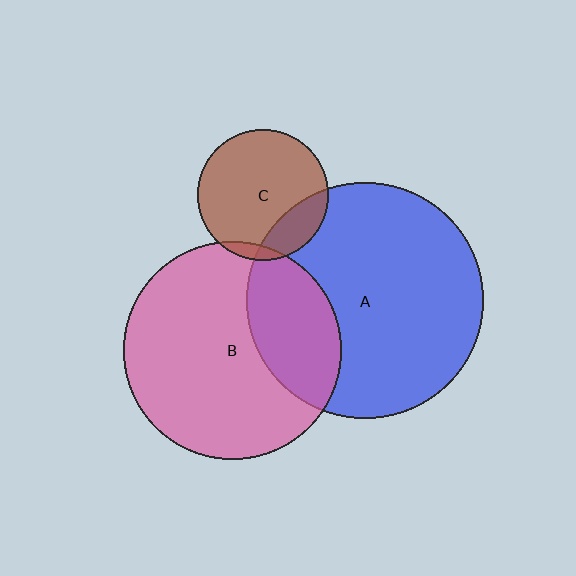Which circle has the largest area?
Circle A (blue).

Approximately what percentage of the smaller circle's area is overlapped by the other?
Approximately 30%.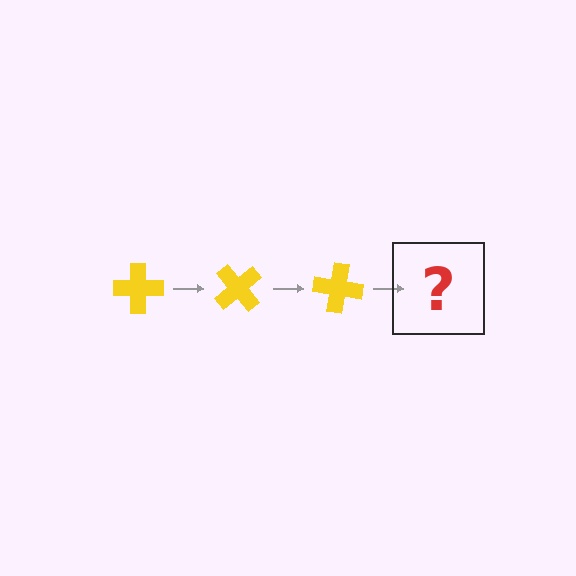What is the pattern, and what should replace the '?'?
The pattern is that the cross rotates 50 degrees each step. The '?' should be a yellow cross rotated 150 degrees.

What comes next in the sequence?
The next element should be a yellow cross rotated 150 degrees.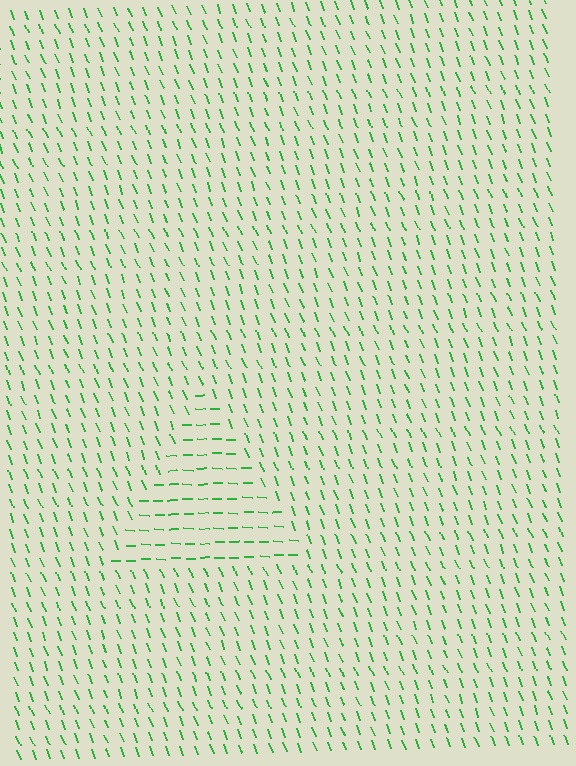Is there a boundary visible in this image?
Yes, there is a texture boundary formed by a change in line orientation.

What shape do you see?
I see a triangle.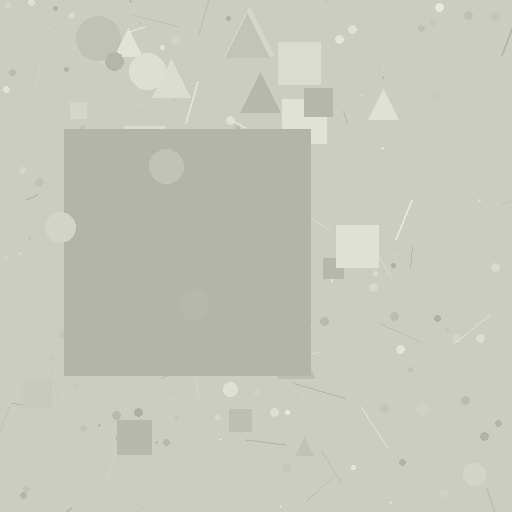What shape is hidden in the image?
A square is hidden in the image.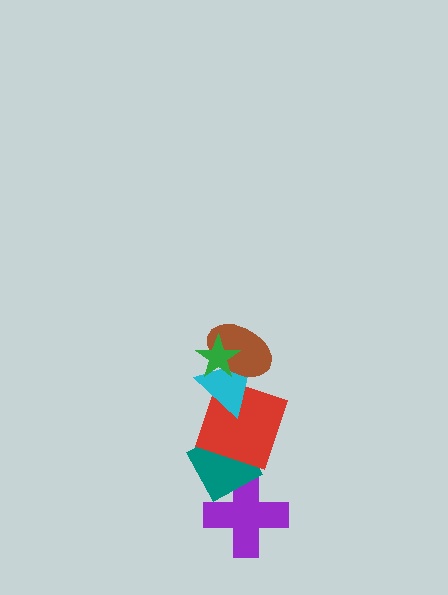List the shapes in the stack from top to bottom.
From top to bottom: the green star, the brown ellipse, the cyan triangle, the red square, the teal diamond, the purple cross.